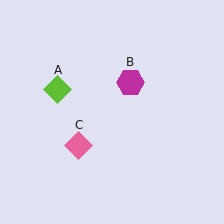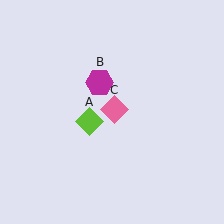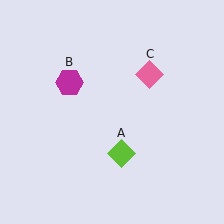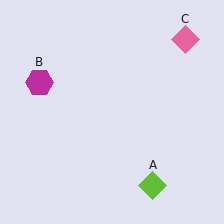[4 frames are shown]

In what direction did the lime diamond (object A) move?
The lime diamond (object A) moved down and to the right.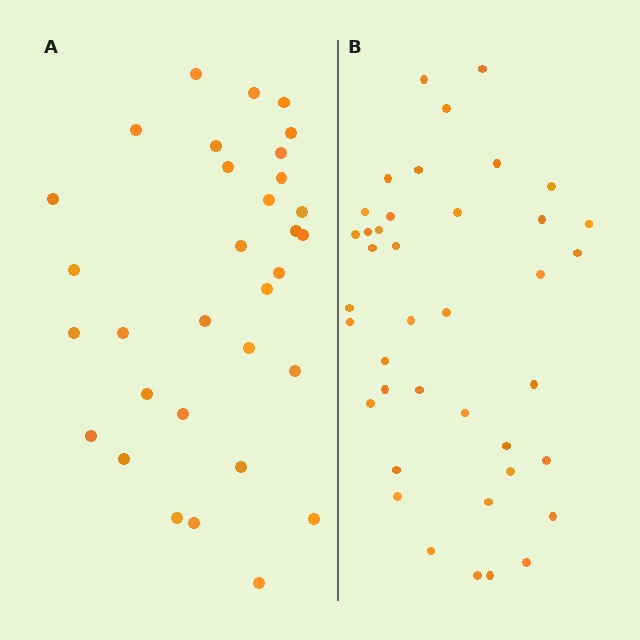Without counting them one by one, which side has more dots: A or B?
Region B (the right region) has more dots.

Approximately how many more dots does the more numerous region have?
Region B has roughly 8 or so more dots than region A.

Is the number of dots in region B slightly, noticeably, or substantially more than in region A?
Region B has noticeably more, but not dramatically so. The ratio is roughly 1.2 to 1.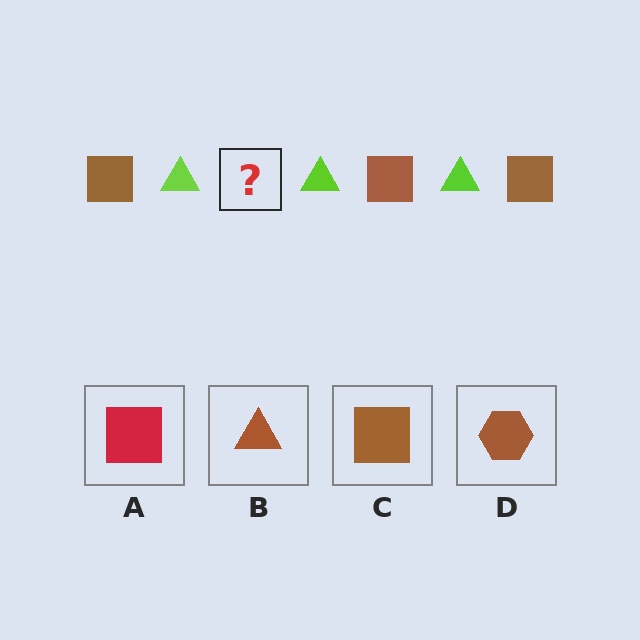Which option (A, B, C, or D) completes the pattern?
C.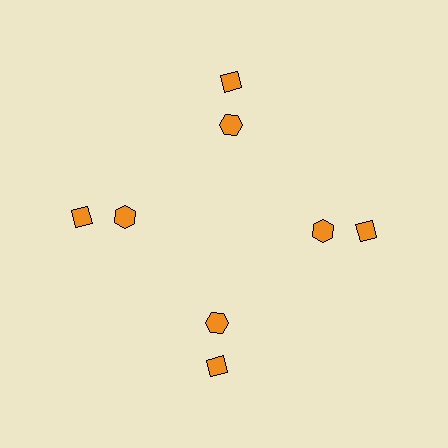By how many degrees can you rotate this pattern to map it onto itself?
The pattern maps onto itself every 90 degrees of rotation.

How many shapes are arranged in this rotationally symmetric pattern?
There are 8 shapes, arranged in 4 groups of 2.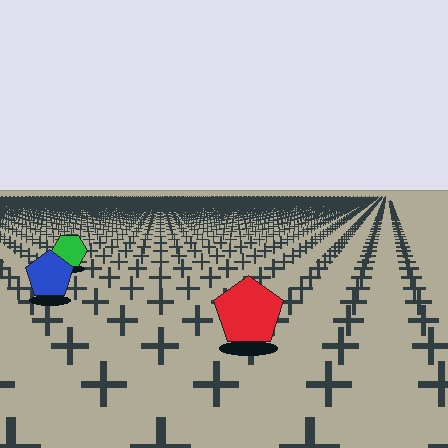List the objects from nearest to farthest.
From nearest to farthest: the red pentagon, the blue pentagon, the green hexagon.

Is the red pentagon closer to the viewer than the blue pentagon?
Yes. The red pentagon is closer — you can tell from the texture gradient: the ground texture is coarser near it.